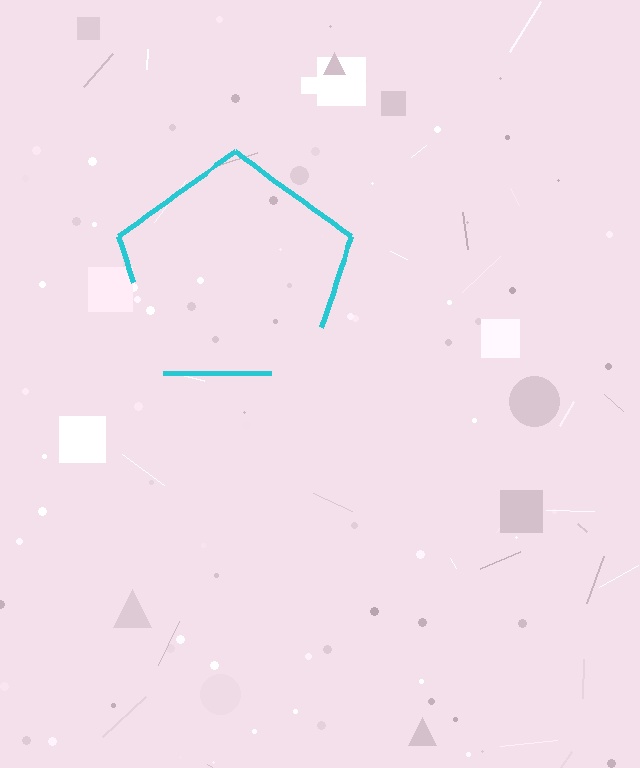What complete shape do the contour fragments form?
The contour fragments form a pentagon.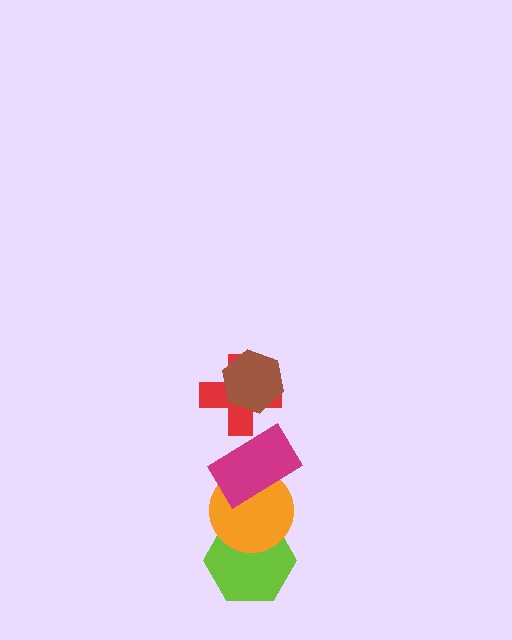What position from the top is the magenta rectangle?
The magenta rectangle is 3rd from the top.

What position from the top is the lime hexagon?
The lime hexagon is 5th from the top.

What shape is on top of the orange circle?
The magenta rectangle is on top of the orange circle.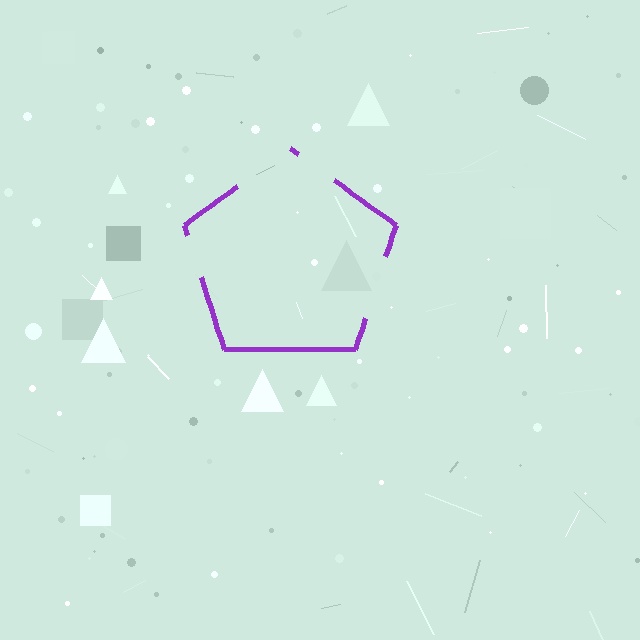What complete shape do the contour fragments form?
The contour fragments form a pentagon.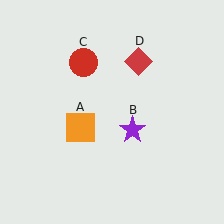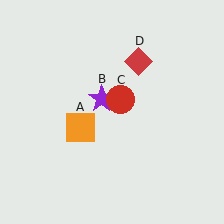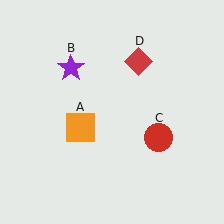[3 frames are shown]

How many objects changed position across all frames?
2 objects changed position: purple star (object B), red circle (object C).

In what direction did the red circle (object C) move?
The red circle (object C) moved down and to the right.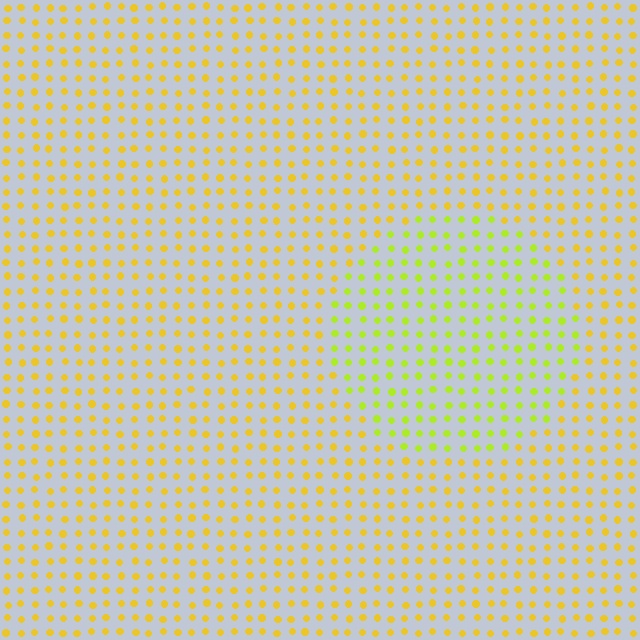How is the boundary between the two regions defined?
The boundary is defined purely by a slight shift in hue (about 31 degrees). Spacing, size, and orientation are identical on both sides.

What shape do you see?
I see a circle.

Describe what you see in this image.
The image is filled with small yellow elements in a uniform arrangement. A circle-shaped region is visible where the elements are tinted to a slightly different hue, forming a subtle color boundary.